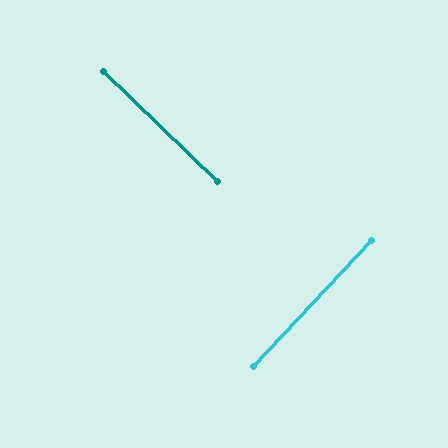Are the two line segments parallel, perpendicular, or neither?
Perpendicular — they meet at approximately 89°.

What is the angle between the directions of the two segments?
Approximately 89 degrees.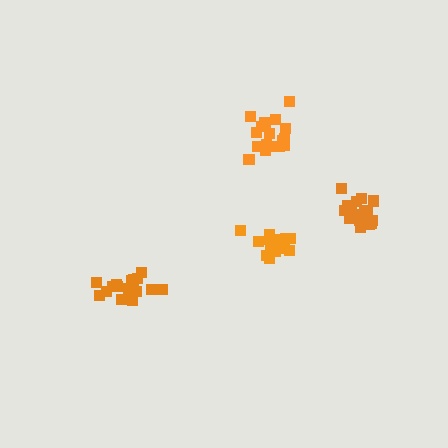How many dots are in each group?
Group 1: 18 dots, Group 2: 21 dots, Group 3: 20 dots, Group 4: 19 dots (78 total).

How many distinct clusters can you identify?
There are 4 distinct clusters.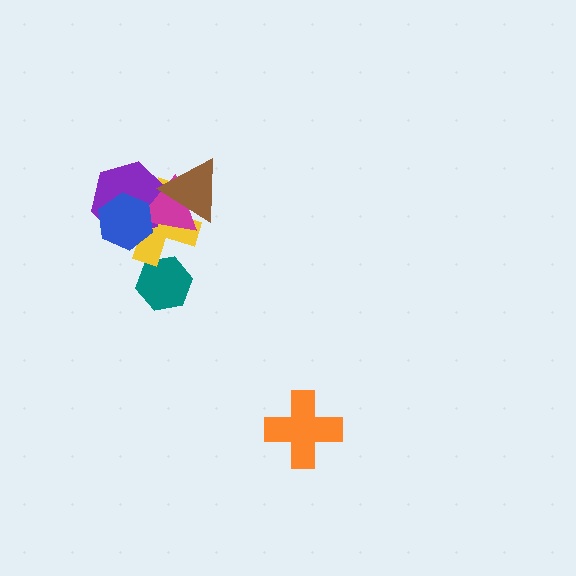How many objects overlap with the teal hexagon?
1 object overlaps with the teal hexagon.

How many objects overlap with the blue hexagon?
3 objects overlap with the blue hexagon.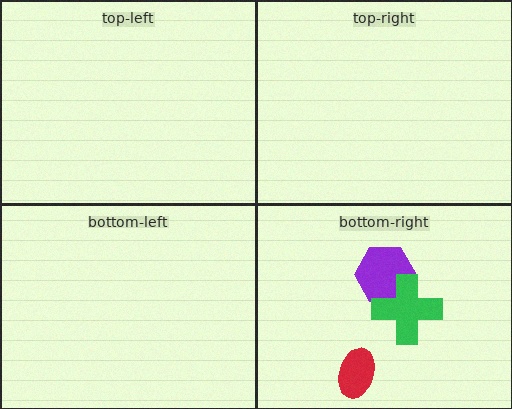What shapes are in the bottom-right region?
The red ellipse, the purple hexagon, the green cross.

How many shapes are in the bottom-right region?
3.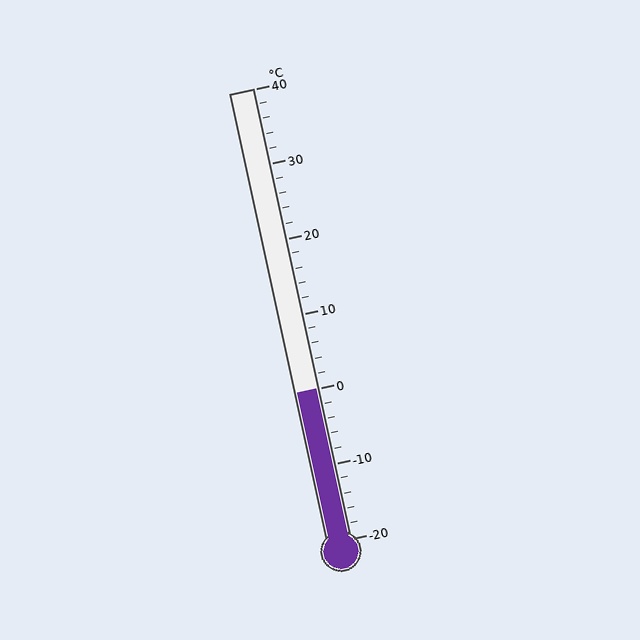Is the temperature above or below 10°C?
The temperature is below 10°C.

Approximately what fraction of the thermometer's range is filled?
The thermometer is filled to approximately 35% of its range.